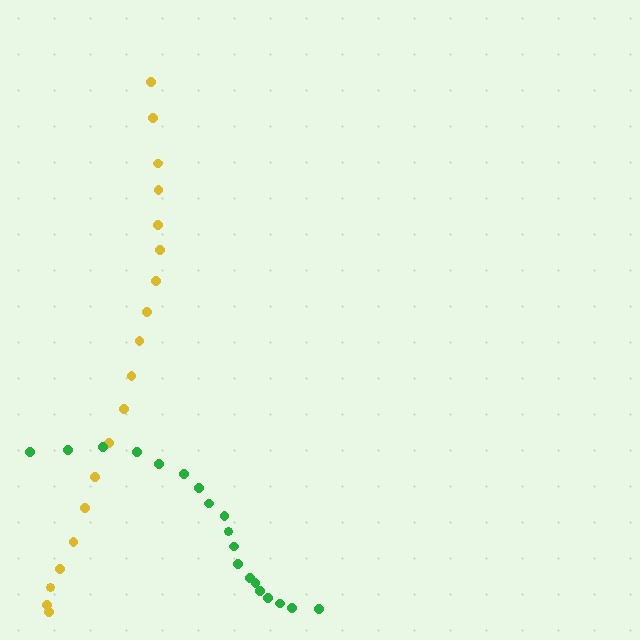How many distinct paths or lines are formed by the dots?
There are 2 distinct paths.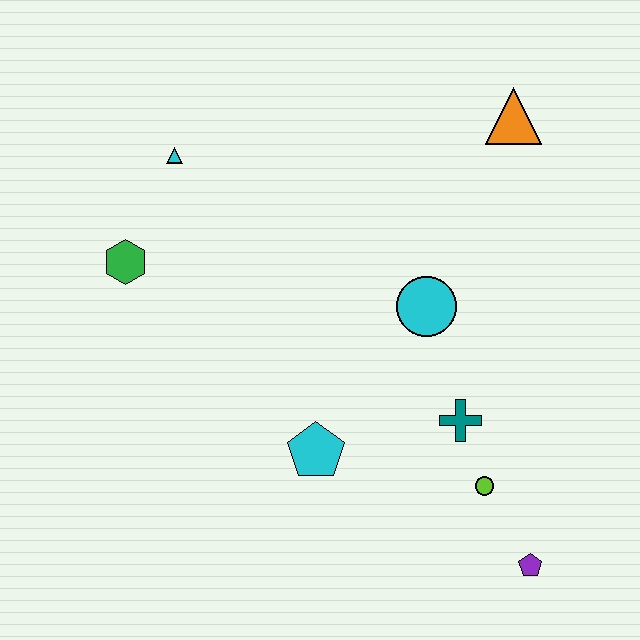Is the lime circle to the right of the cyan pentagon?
Yes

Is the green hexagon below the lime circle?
No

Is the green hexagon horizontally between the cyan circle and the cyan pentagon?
No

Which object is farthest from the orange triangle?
The purple pentagon is farthest from the orange triangle.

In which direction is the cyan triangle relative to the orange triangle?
The cyan triangle is to the left of the orange triangle.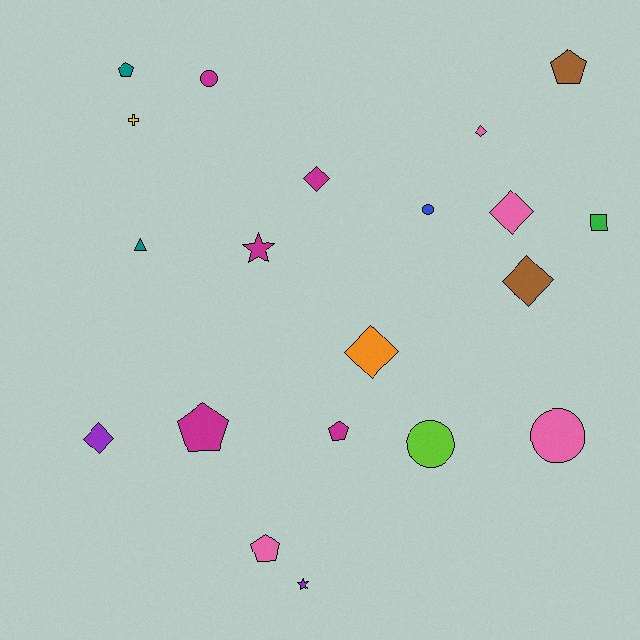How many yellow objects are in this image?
There is 1 yellow object.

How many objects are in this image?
There are 20 objects.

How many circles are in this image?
There are 4 circles.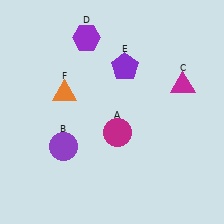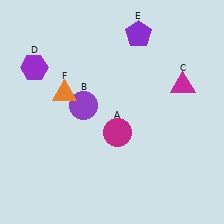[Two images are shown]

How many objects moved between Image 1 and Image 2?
3 objects moved between the two images.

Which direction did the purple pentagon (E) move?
The purple pentagon (E) moved up.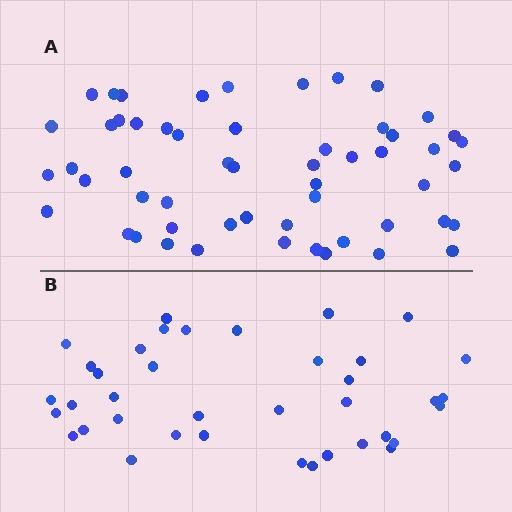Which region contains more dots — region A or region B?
Region A (the top region) has more dots.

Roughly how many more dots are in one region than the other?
Region A has approximately 15 more dots than region B.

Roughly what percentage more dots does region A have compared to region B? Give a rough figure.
About 45% more.